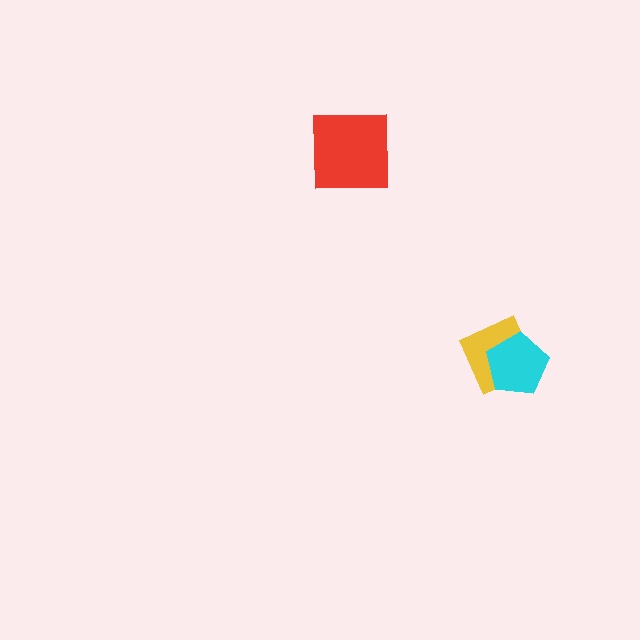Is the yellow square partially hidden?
Yes, it is partially covered by another shape.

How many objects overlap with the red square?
0 objects overlap with the red square.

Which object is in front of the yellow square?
The cyan pentagon is in front of the yellow square.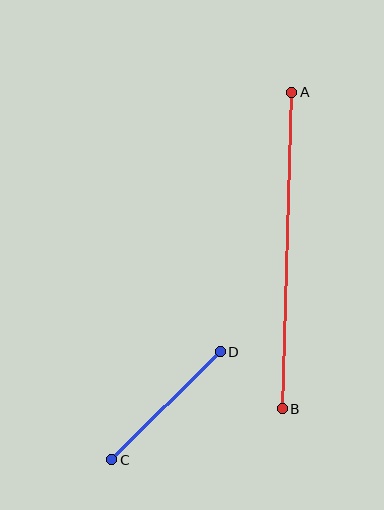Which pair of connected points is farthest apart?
Points A and B are farthest apart.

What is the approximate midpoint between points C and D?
The midpoint is at approximately (166, 406) pixels.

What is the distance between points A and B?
The distance is approximately 316 pixels.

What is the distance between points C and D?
The distance is approximately 153 pixels.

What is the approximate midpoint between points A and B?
The midpoint is at approximately (287, 250) pixels.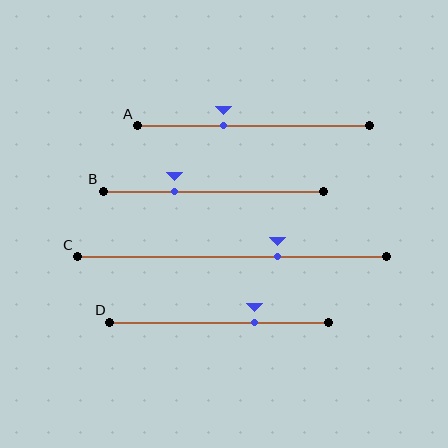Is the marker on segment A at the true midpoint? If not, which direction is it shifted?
No, the marker on segment A is shifted to the left by about 13% of the segment length.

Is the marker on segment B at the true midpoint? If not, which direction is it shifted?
No, the marker on segment B is shifted to the left by about 17% of the segment length.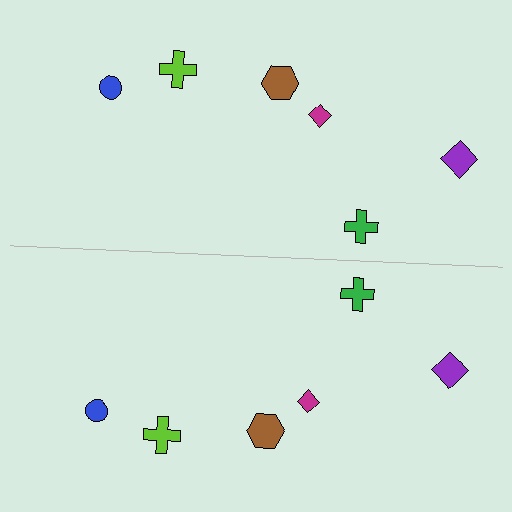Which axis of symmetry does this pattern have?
The pattern has a horizontal axis of symmetry running through the center of the image.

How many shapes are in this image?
There are 12 shapes in this image.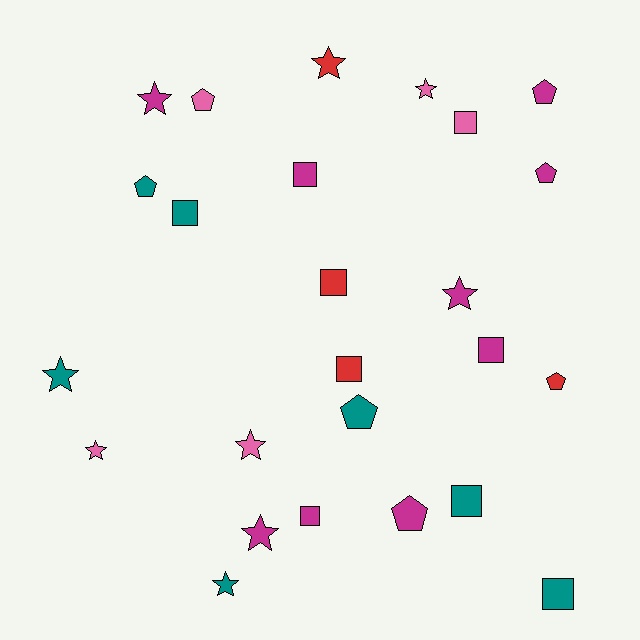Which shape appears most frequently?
Star, with 9 objects.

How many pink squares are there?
There is 1 pink square.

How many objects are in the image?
There are 25 objects.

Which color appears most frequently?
Magenta, with 9 objects.